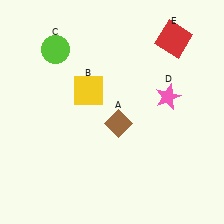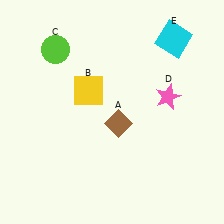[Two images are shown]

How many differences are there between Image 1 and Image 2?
There is 1 difference between the two images.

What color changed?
The square (E) changed from red in Image 1 to cyan in Image 2.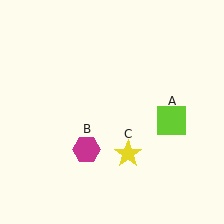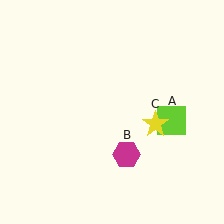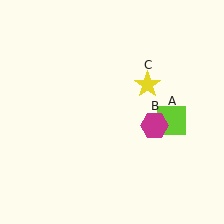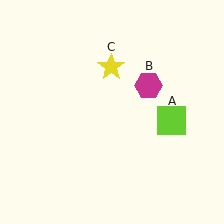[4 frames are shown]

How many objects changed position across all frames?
2 objects changed position: magenta hexagon (object B), yellow star (object C).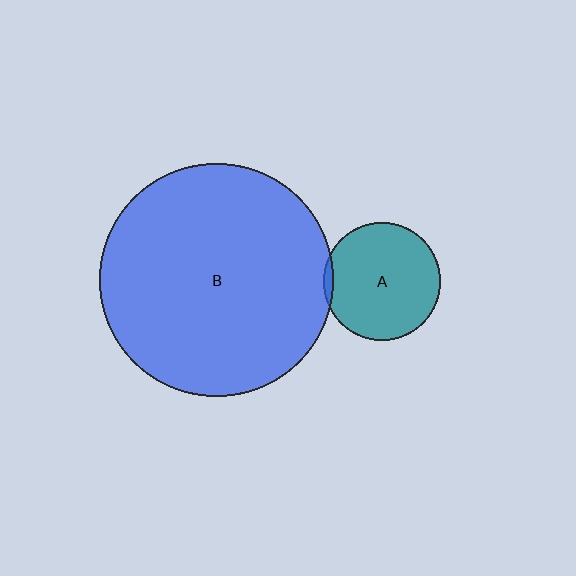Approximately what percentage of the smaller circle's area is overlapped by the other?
Approximately 5%.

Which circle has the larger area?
Circle B (blue).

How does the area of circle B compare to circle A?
Approximately 3.9 times.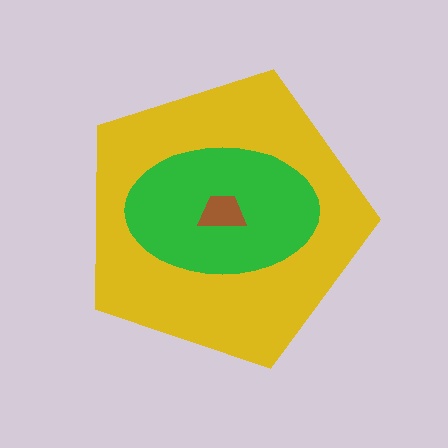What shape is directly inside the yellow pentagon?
The green ellipse.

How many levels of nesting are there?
3.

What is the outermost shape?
The yellow pentagon.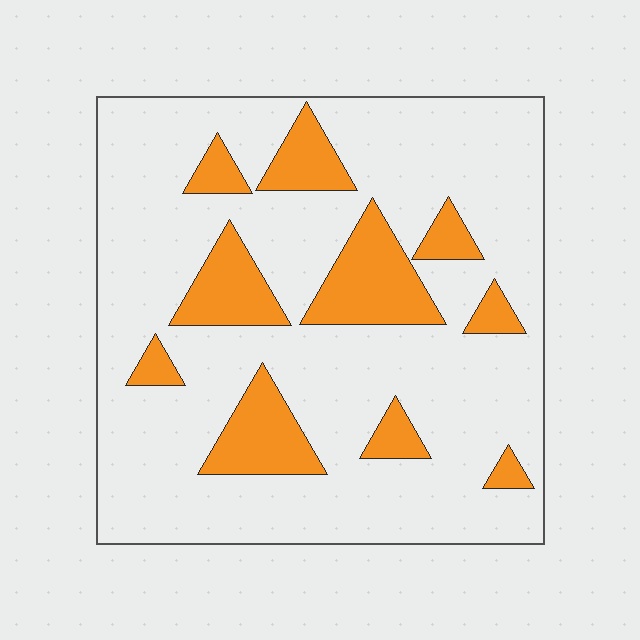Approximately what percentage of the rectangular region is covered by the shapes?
Approximately 20%.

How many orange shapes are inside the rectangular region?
10.